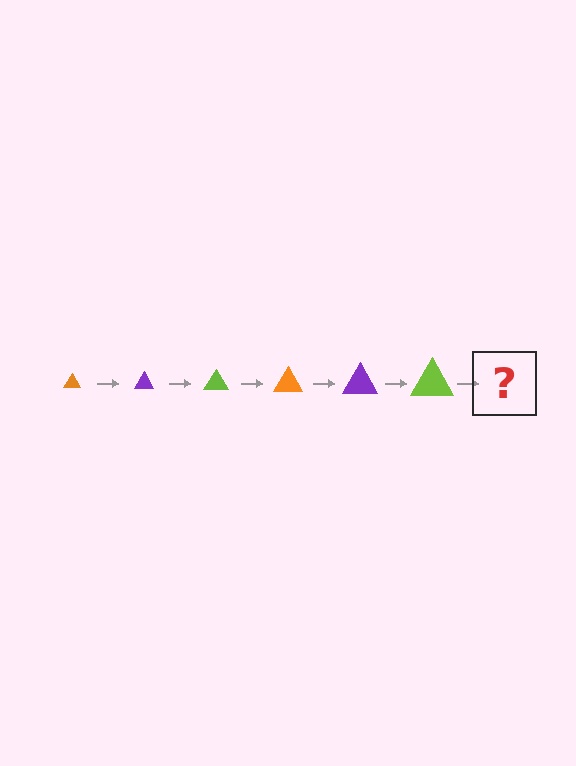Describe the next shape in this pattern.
It should be an orange triangle, larger than the previous one.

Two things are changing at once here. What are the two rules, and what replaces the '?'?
The two rules are that the triangle grows larger each step and the color cycles through orange, purple, and lime. The '?' should be an orange triangle, larger than the previous one.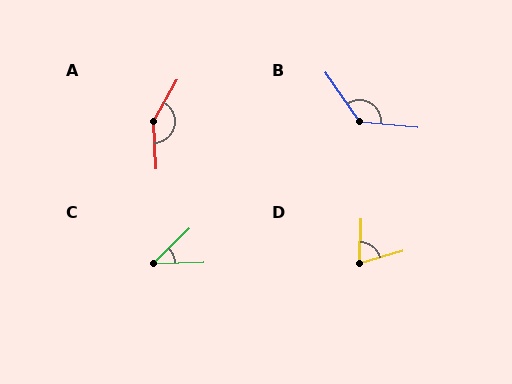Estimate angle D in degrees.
Approximately 72 degrees.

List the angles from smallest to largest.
C (43°), D (72°), B (129°), A (148°).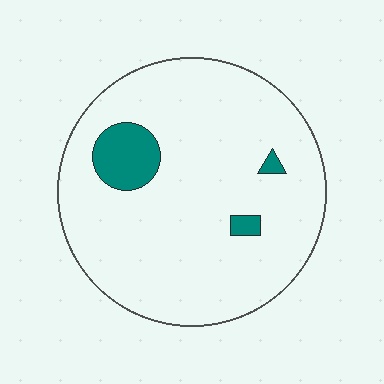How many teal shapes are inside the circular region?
3.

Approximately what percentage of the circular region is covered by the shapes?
Approximately 10%.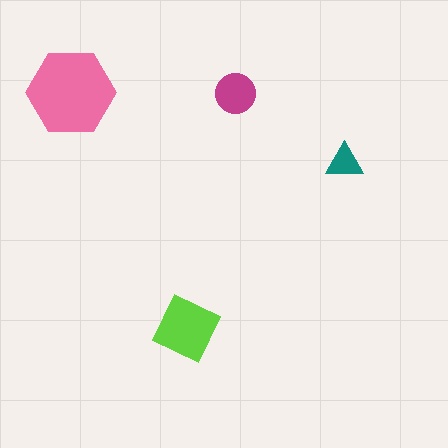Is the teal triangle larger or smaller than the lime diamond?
Smaller.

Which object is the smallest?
The teal triangle.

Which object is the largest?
The pink hexagon.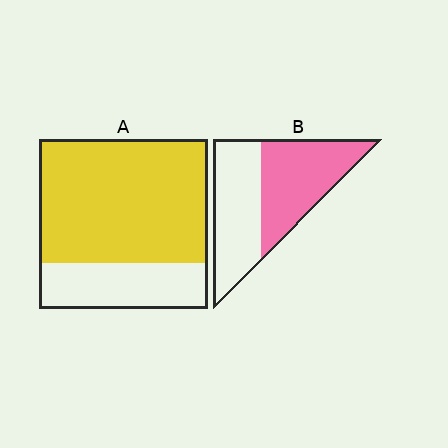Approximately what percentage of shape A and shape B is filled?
A is approximately 75% and B is approximately 50%.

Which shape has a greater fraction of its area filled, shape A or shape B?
Shape A.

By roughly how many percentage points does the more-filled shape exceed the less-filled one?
By roughly 20 percentage points (A over B).